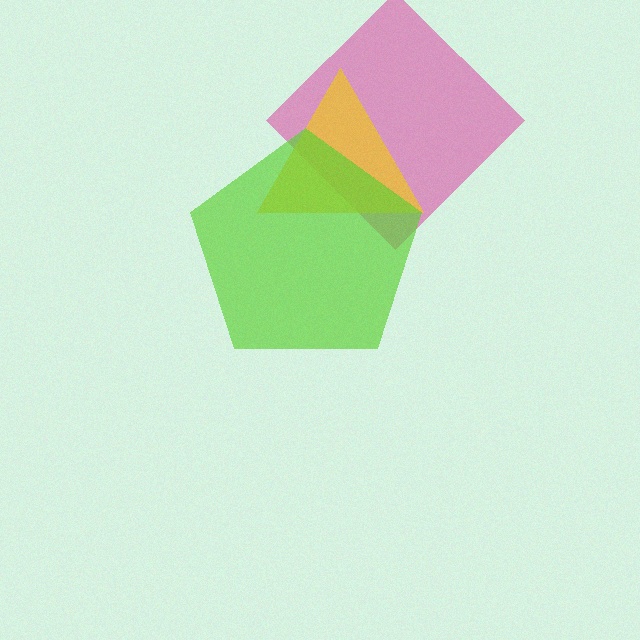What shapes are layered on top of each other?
The layered shapes are: a pink diamond, a yellow triangle, a lime pentagon.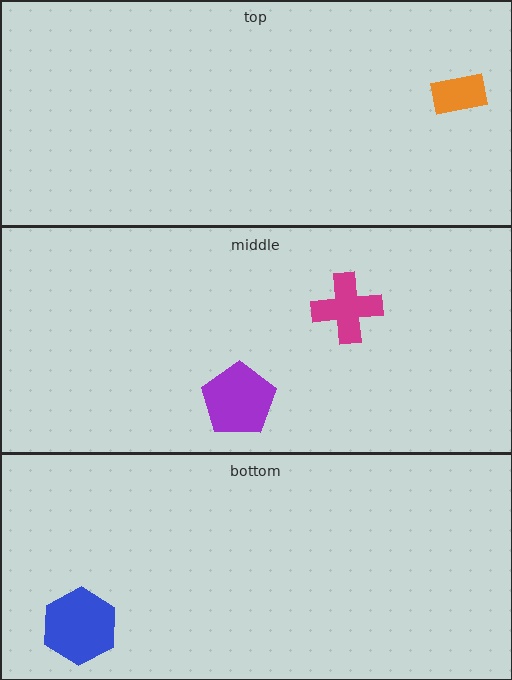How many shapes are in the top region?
1.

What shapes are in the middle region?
The magenta cross, the purple pentagon.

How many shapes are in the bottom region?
1.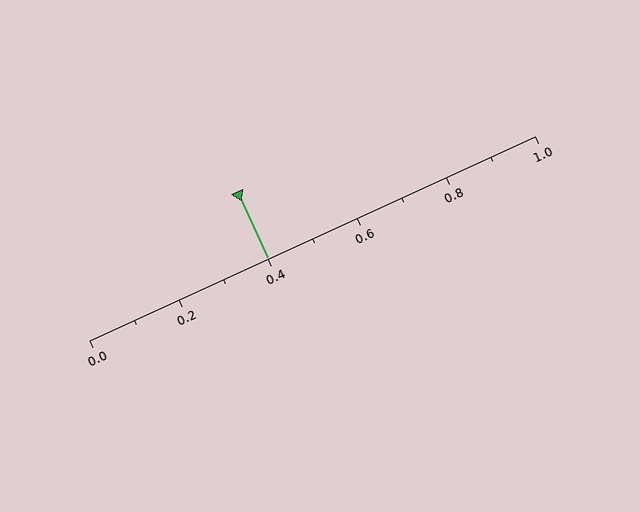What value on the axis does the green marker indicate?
The marker indicates approximately 0.4.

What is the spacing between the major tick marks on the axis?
The major ticks are spaced 0.2 apart.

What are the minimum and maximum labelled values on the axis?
The axis runs from 0.0 to 1.0.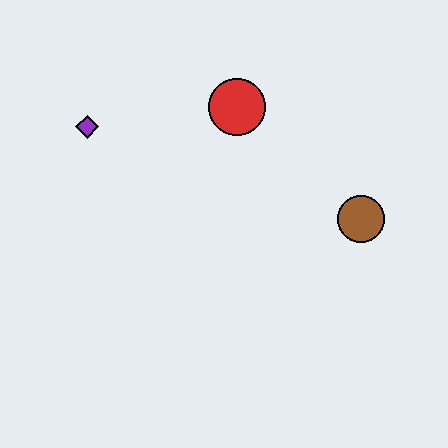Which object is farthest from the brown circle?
The purple diamond is farthest from the brown circle.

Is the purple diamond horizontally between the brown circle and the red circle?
No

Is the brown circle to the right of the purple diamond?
Yes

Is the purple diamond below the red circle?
Yes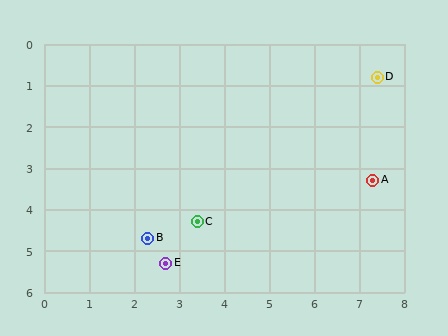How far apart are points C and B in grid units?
Points C and B are about 1.2 grid units apart.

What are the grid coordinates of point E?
Point E is at approximately (2.7, 5.3).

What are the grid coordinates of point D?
Point D is at approximately (7.4, 0.8).